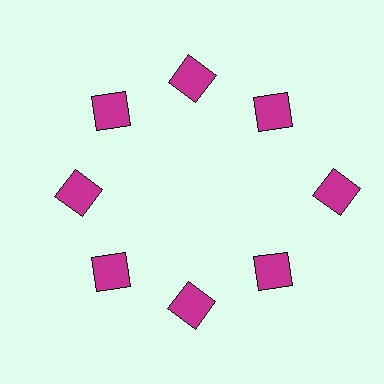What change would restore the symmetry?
The symmetry would be restored by moving it inward, back onto the ring so that all 8 squares sit at equal angles and equal distance from the center.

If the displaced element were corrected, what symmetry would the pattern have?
It would have 8-fold rotational symmetry — the pattern would map onto itself every 45 degrees.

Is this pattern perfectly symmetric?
No. The 8 magenta squares are arranged in a ring, but one element near the 3 o'clock position is pushed outward from the center, breaking the 8-fold rotational symmetry.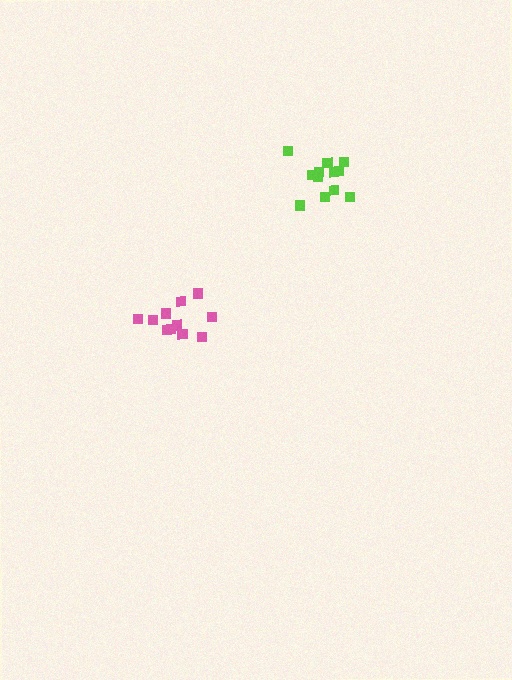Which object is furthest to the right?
The lime cluster is rightmost.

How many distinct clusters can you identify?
There are 2 distinct clusters.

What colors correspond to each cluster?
The clusters are colored: lime, pink.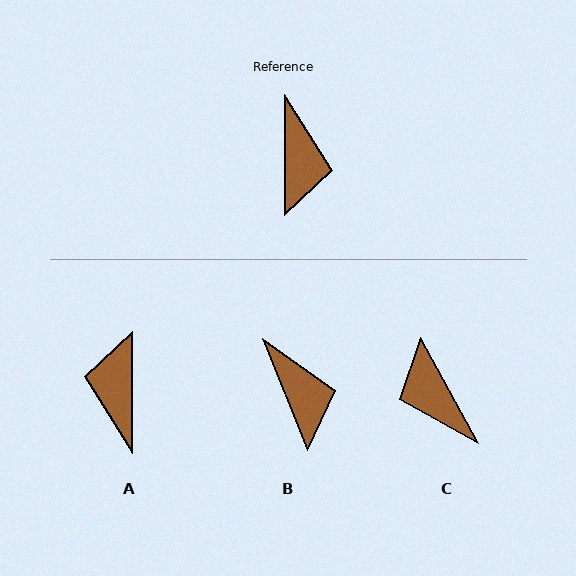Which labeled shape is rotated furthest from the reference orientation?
A, about 180 degrees away.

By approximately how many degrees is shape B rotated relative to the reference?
Approximately 22 degrees counter-clockwise.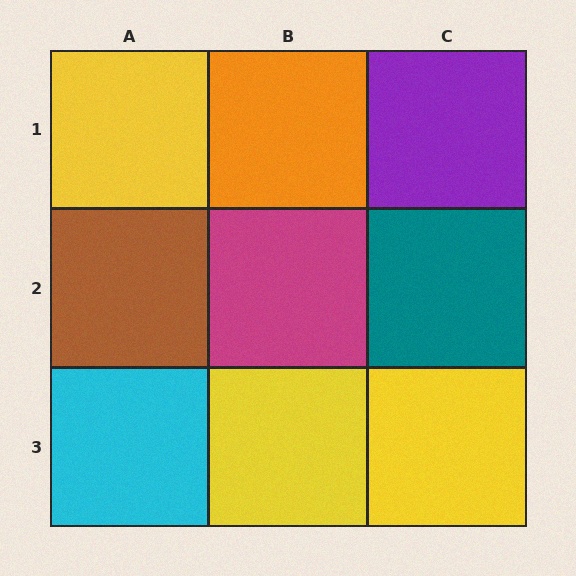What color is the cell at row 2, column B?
Magenta.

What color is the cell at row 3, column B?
Yellow.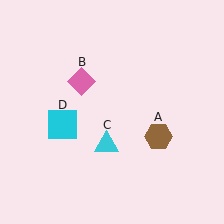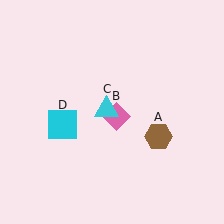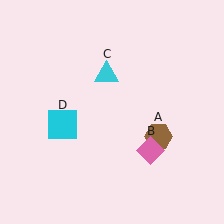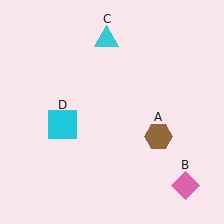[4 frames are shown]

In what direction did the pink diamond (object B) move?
The pink diamond (object B) moved down and to the right.